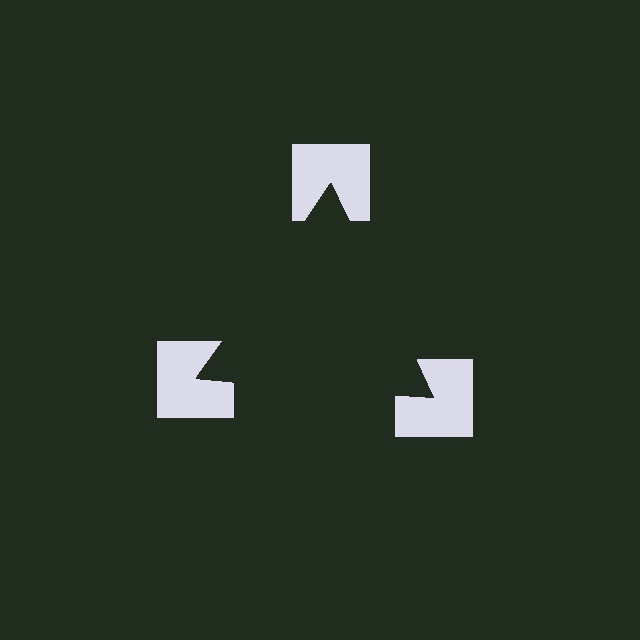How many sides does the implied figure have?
3 sides.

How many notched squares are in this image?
There are 3 — one at each vertex of the illusory triangle.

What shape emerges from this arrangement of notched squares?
An illusory triangle — its edges are inferred from the aligned wedge cuts in the notched squares, not physically drawn.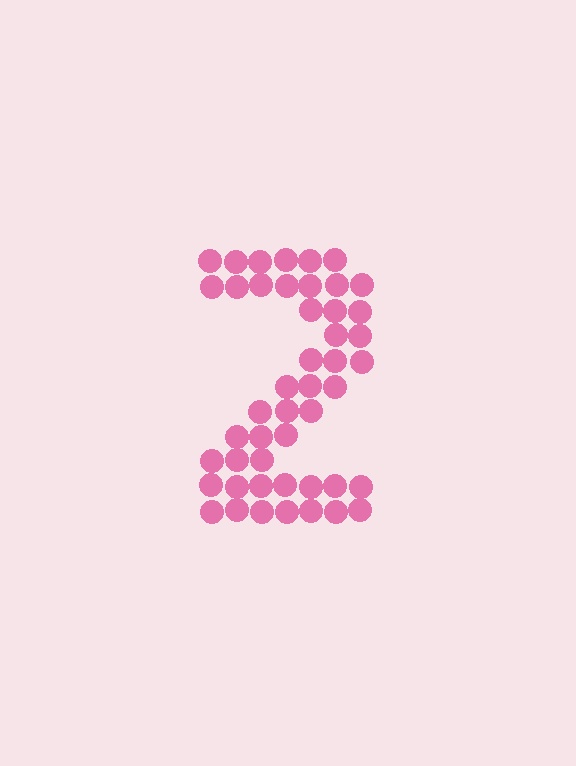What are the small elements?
The small elements are circles.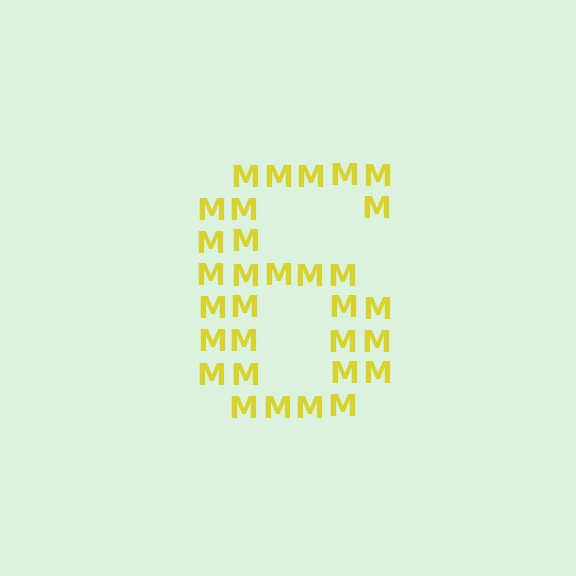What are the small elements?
The small elements are letter M's.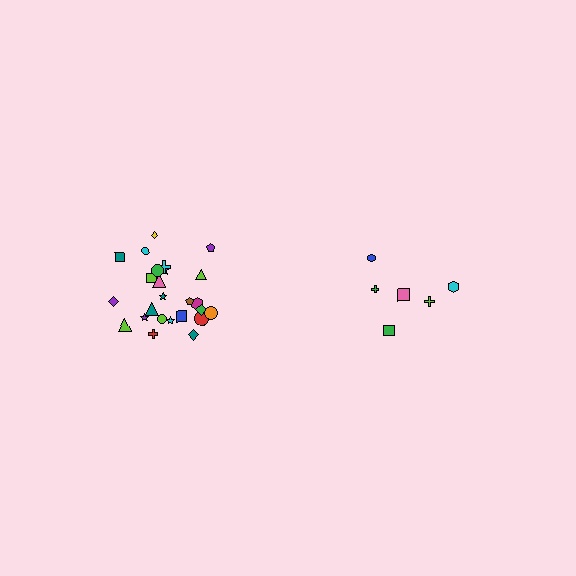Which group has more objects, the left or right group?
The left group.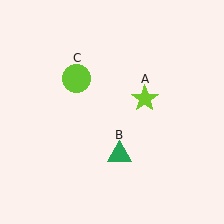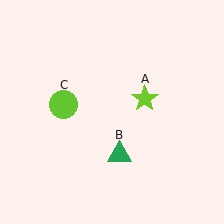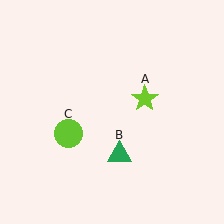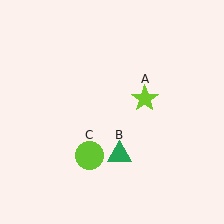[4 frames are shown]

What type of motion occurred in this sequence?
The lime circle (object C) rotated counterclockwise around the center of the scene.